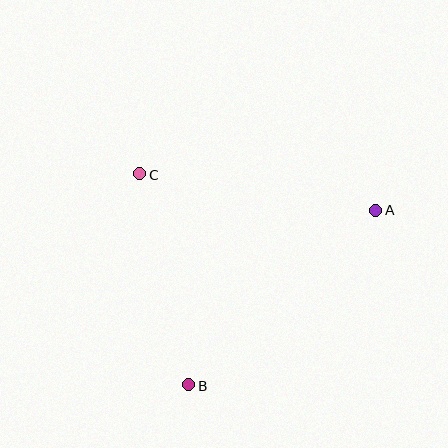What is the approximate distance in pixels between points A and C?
The distance between A and C is approximately 239 pixels.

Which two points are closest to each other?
Points B and C are closest to each other.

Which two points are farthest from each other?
Points A and B are farthest from each other.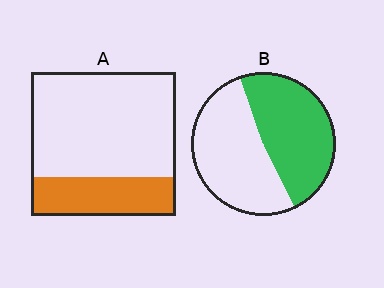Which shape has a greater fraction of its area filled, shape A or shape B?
Shape B.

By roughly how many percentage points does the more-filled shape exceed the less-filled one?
By roughly 20 percentage points (B over A).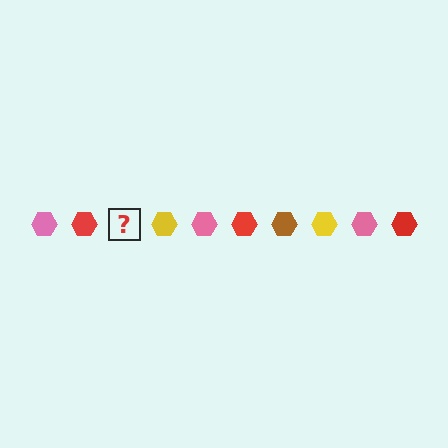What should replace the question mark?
The question mark should be replaced with a brown hexagon.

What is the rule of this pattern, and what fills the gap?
The rule is that the pattern cycles through pink, red, brown, yellow hexagons. The gap should be filled with a brown hexagon.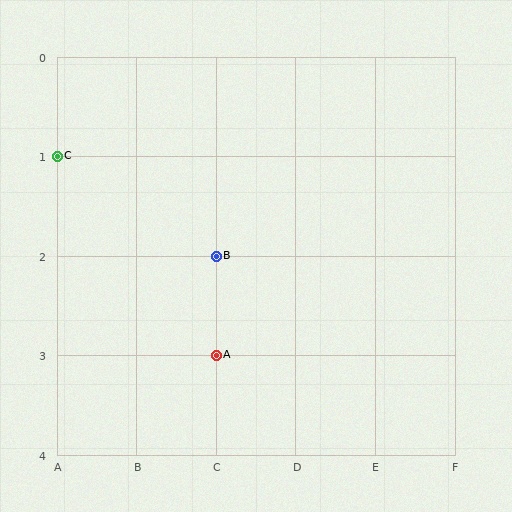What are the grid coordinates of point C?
Point C is at grid coordinates (A, 1).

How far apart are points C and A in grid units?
Points C and A are 2 columns and 2 rows apart (about 2.8 grid units diagonally).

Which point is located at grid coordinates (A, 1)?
Point C is at (A, 1).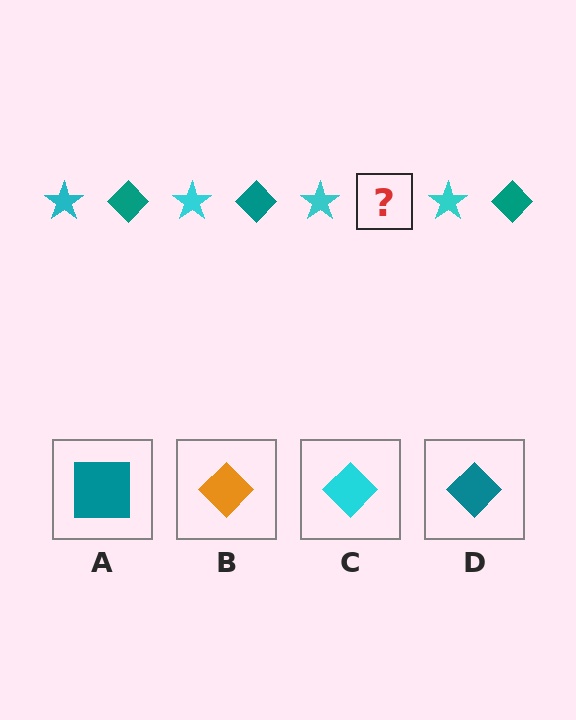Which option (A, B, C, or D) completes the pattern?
D.